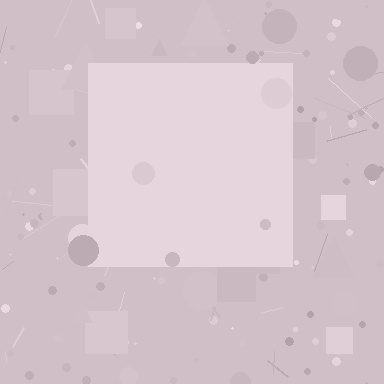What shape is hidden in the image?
A square is hidden in the image.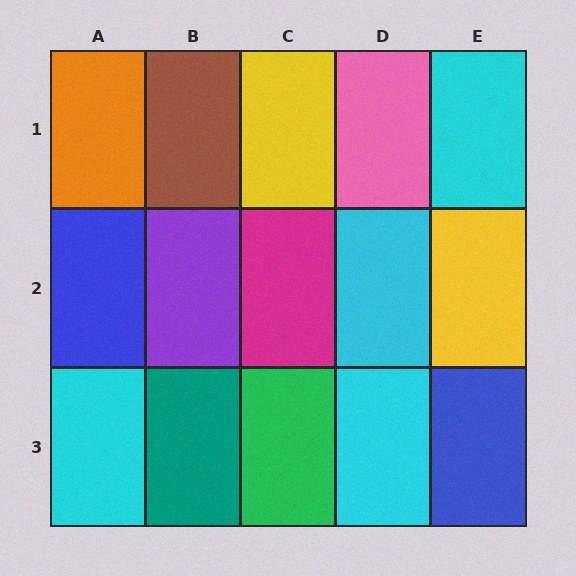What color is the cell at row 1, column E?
Cyan.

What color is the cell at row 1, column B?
Brown.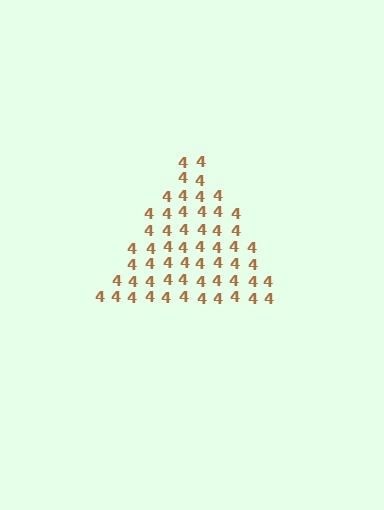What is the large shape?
The large shape is a triangle.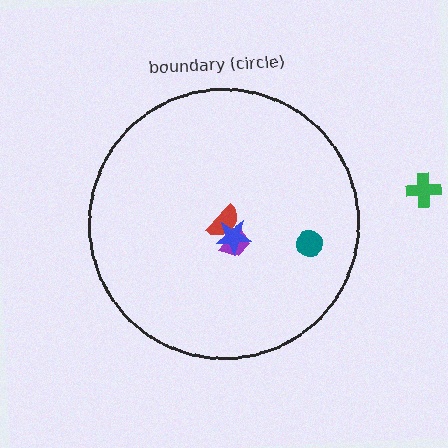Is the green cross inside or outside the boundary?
Outside.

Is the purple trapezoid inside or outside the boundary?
Inside.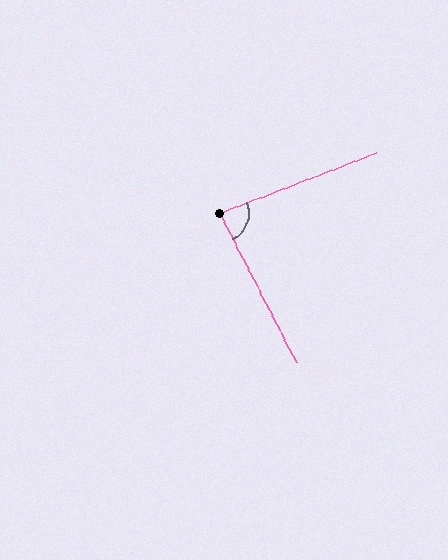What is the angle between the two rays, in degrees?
Approximately 84 degrees.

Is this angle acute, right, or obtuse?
It is acute.